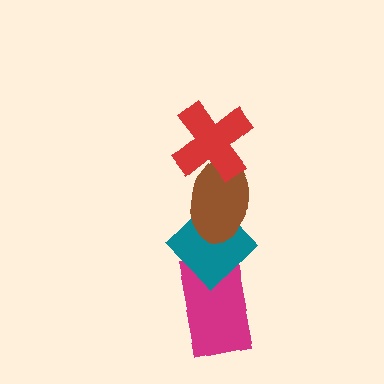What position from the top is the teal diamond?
The teal diamond is 3rd from the top.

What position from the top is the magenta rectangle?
The magenta rectangle is 4th from the top.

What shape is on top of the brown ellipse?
The red cross is on top of the brown ellipse.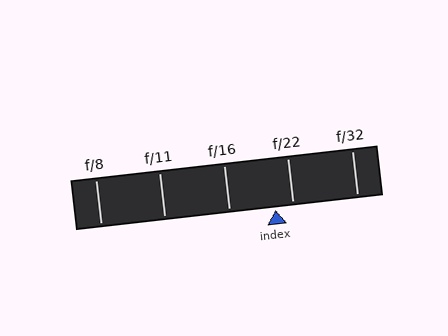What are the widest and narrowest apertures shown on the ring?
The widest aperture shown is f/8 and the narrowest is f/32.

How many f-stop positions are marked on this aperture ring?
There are 5 f-stop positions marked.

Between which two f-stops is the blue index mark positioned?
The index mark is between f/16 and f/22.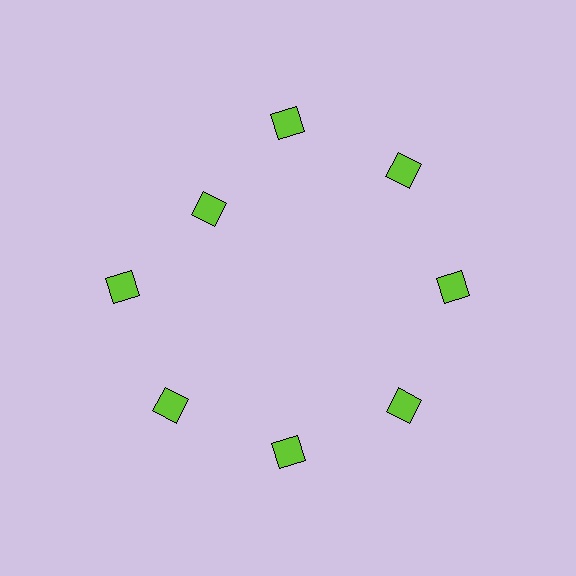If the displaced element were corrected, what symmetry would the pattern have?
It would have 8-fold rotational symmetry — the pattern would map onto itself every 45 degrees.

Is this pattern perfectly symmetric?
No. The 8 lime squares are arranged in a ring, but one element near the 10 o'clock position is pulled inward toward the center, breaking the 8-fold rotational symmetry.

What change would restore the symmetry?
The symmetry would be restored by moving it outward, back onto the ring so that all 8 squares sit at equal angles and equal distance from the center.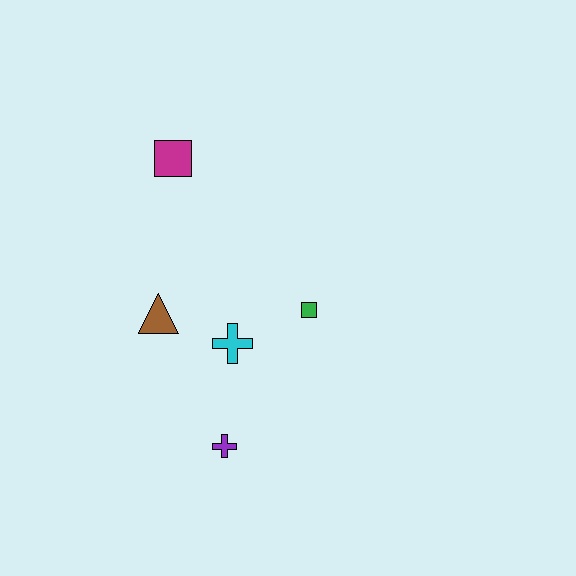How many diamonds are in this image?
There are no diamonds.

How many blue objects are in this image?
There are no blue objects.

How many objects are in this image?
There are 5 objects.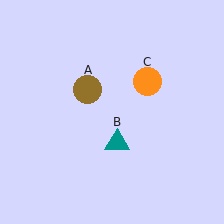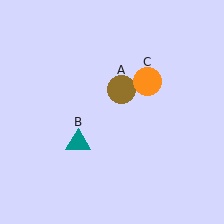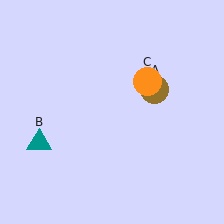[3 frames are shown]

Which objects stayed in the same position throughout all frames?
Orange circle (object C) remained stationary.